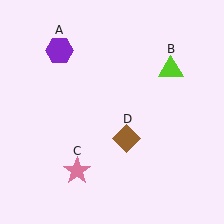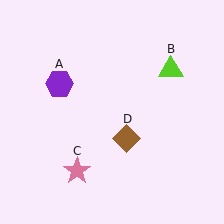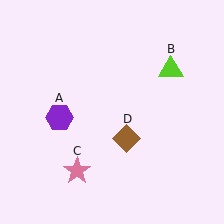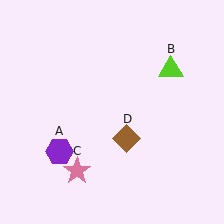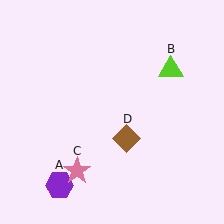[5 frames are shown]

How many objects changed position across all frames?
1 object changed position: purple hexagon (object A).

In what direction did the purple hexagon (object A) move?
The purple hexagon (object A) moved down.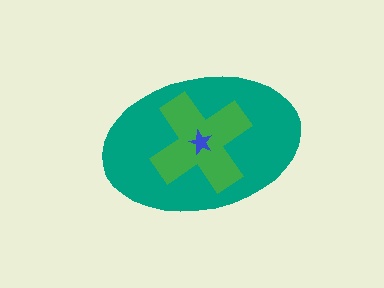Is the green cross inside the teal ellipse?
Yes.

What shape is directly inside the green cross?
The blue star.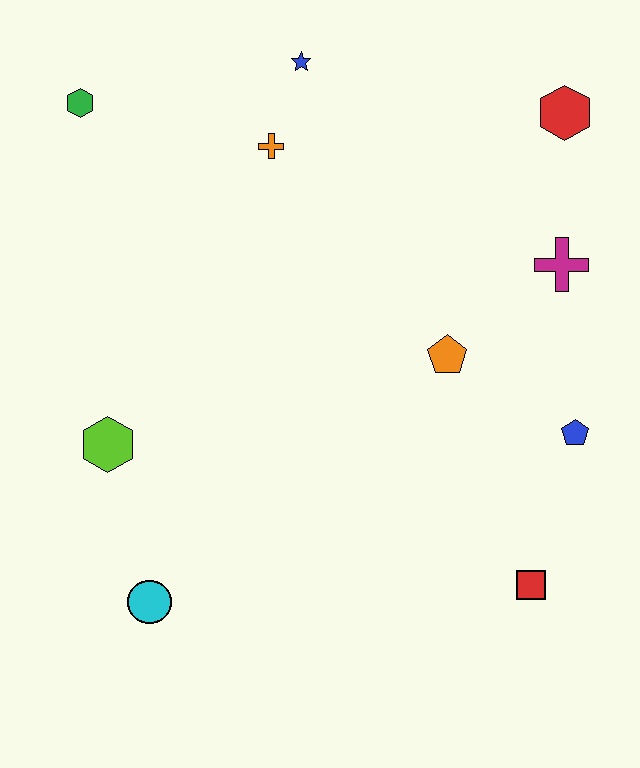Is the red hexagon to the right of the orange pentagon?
Yes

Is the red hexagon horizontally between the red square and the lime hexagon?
No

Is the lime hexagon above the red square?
Yes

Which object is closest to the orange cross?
The blue star is closest to the orange cross.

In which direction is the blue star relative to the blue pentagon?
The blue star is above the blue pentagon.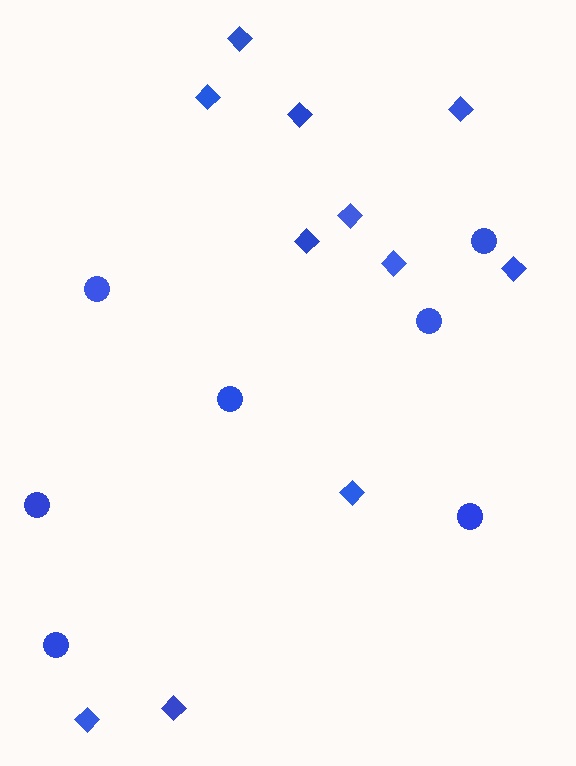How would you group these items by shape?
There are 2 groups: one group of diamonds (11) and one group of circles (7).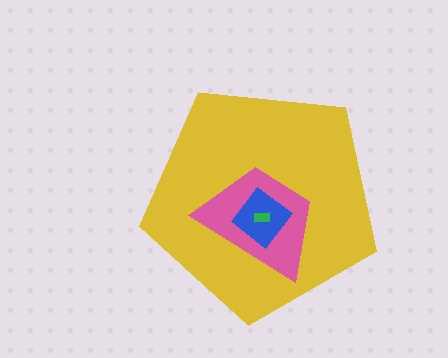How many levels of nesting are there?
4.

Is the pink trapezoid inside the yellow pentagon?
Yes.